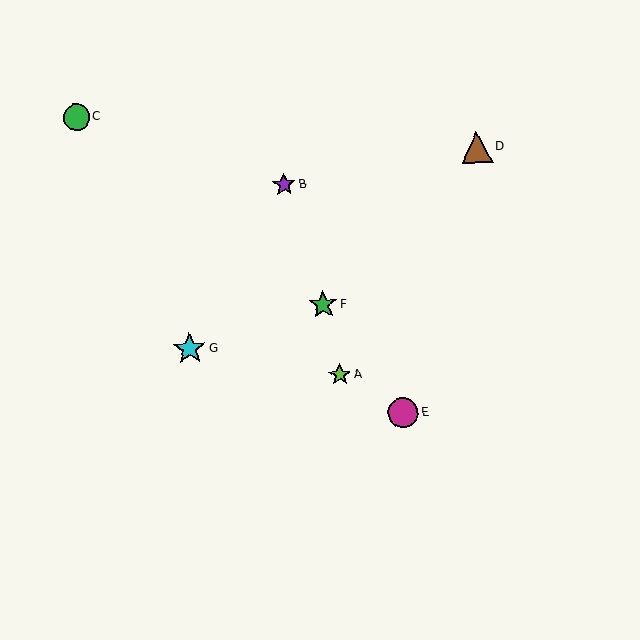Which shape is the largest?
The cyan star (labeled G) is the largest.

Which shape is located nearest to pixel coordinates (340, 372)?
The lime star (labeled A) at (340, 375) is nearest to that location.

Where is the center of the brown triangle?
The center of the brown triangle is at (477, 148).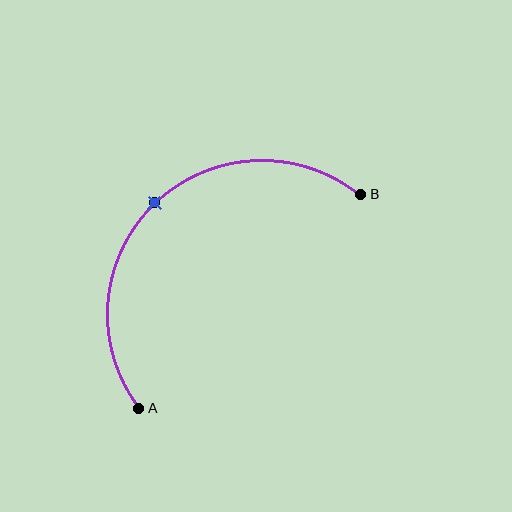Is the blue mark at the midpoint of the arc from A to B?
Yes. The blue mark lies on the arc at equal arc-length from both A and B — it is the arc midpoint.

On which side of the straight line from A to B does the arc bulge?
The arc bulges above and to the left of the straight line connecting A and B.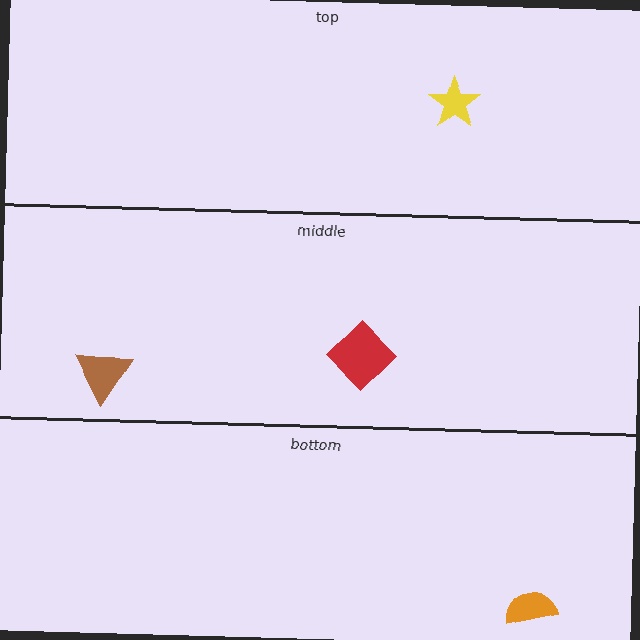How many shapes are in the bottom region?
1.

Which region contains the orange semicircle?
The bottom region.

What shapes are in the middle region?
The red diamond, the brown triangle.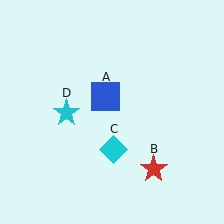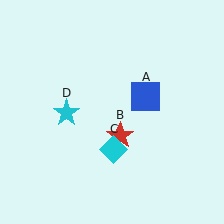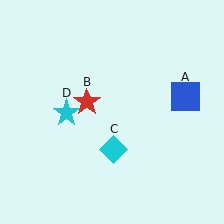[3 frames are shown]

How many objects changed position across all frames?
2 objects changed position: blue square (object A), red star (object B).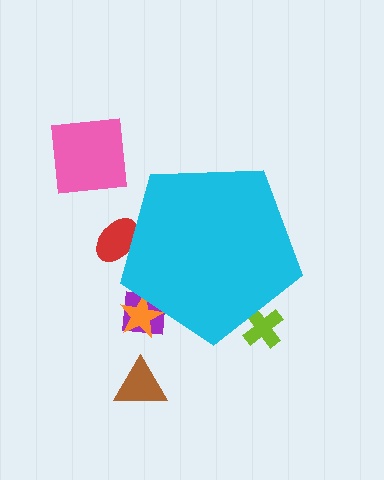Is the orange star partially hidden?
Yes, the orange star is partially hidden behind the cyan pentagon.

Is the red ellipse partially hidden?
Yes, the red ellipse is partially hidden behind the cyan pentagon.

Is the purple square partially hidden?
Yes, the purple square is partially hidden behind the cyan pentagon.